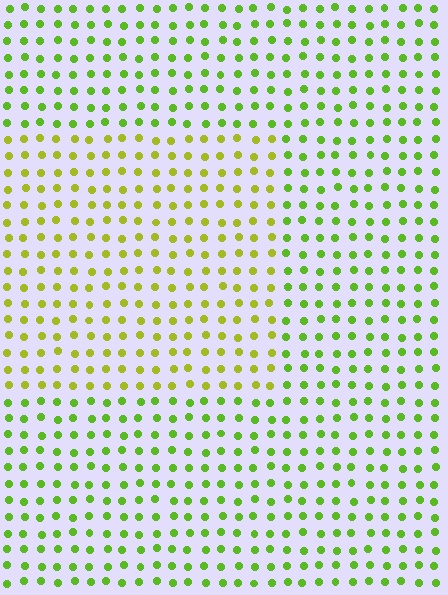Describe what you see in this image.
The image is filled with small lime elements in a uniform arrangement. A rectangle-shaped region is visible where the elements are tinted to a slightly different hue, forming a subtle color boundary.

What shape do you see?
I see a rectangle.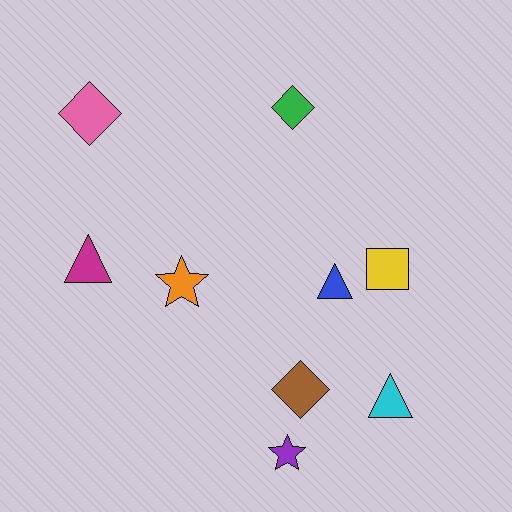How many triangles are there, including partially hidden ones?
There are 3 triangles.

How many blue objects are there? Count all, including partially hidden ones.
There is 1 blue object.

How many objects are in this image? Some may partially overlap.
There are 9 objects.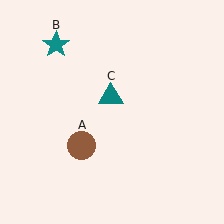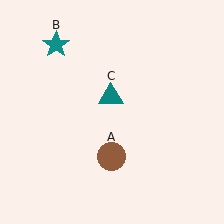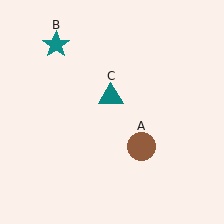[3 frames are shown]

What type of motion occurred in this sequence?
The brown circle (object A) rotated counterclockwise around the center of the scene.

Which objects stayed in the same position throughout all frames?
Teal star (object B) and teal triangle (object C) remained stationary.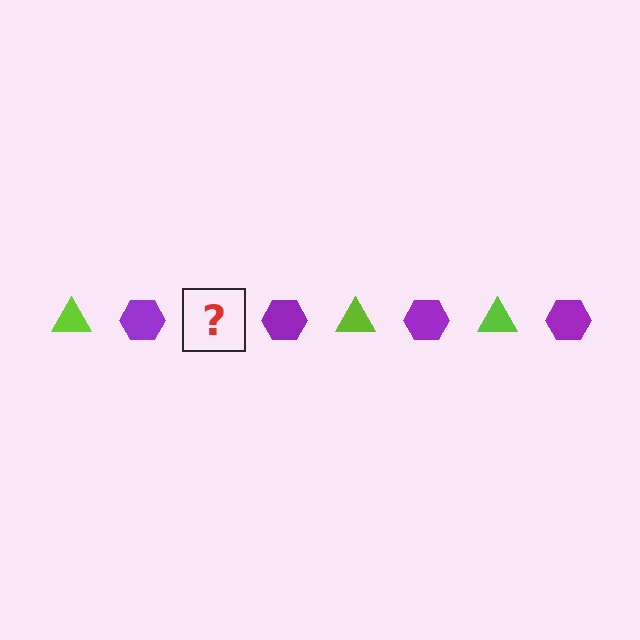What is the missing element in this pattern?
The missing element is a lime triangle.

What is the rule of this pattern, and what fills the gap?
The rule is that the pattern alternates between lime triangle and purple hexagon. The gap should be filled with a lime triangle.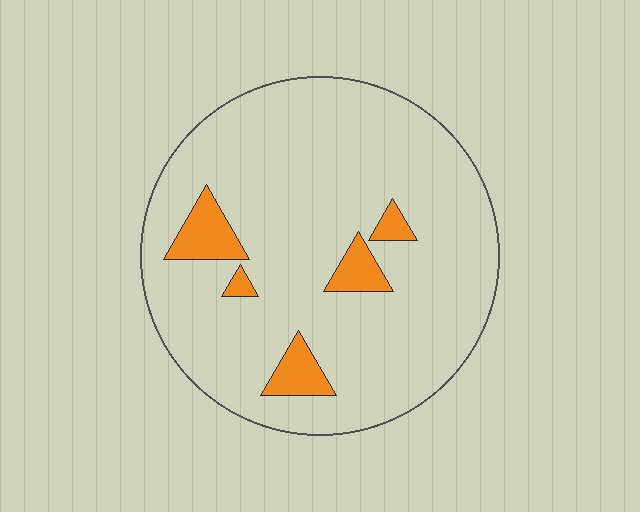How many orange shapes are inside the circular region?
5.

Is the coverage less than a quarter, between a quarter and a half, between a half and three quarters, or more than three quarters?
Less than a quarter.